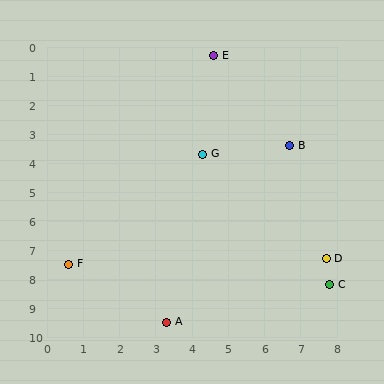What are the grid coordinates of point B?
Point B is at approximately (6.7, 3.4).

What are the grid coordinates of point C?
Point C is at approximately (7.8, 8.2).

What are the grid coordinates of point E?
Point E is at approximately (4.6, 0.3).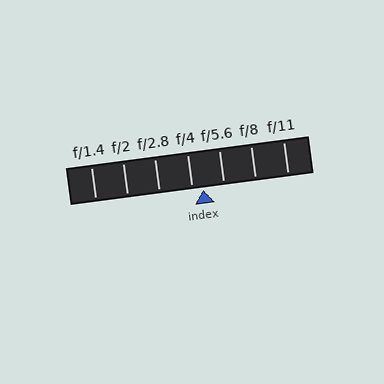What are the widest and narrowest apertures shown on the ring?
The widest aperture shown is f/1.4 and the narrowest is f/11.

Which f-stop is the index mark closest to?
The index mark is closest to f/4.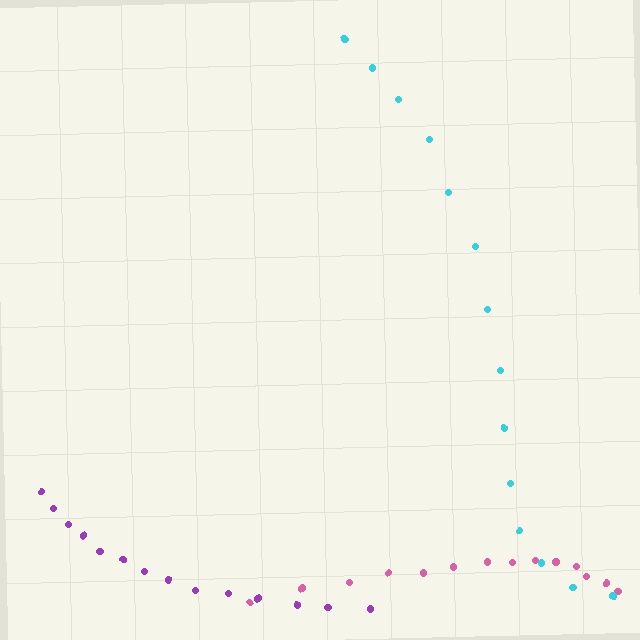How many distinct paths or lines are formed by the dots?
There are 3 distinct paths.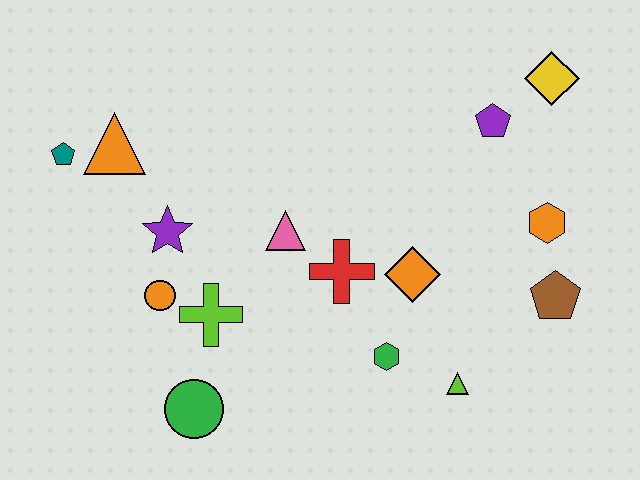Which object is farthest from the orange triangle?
The brown pentagon is farthest from the orange triangle.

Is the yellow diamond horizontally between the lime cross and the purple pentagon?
No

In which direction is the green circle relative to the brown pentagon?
The green circle is to the left of the brown pentagon.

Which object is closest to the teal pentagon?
The orange triangle is closest to the teal pentagon.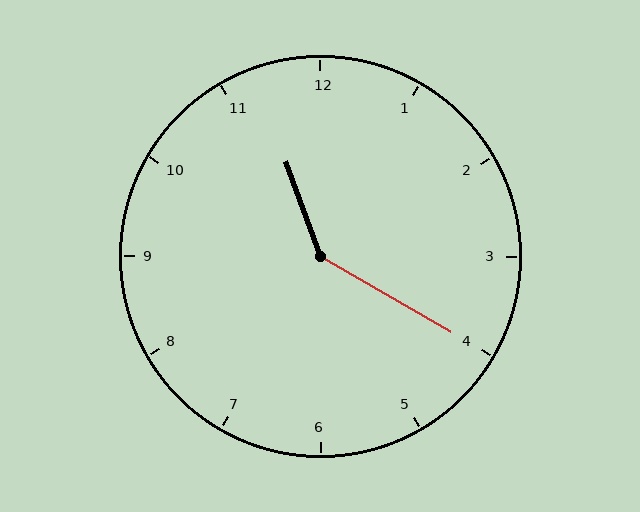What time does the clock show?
11:20.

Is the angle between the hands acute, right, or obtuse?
It is obtuse.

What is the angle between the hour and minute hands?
Approximately 140 degrees.